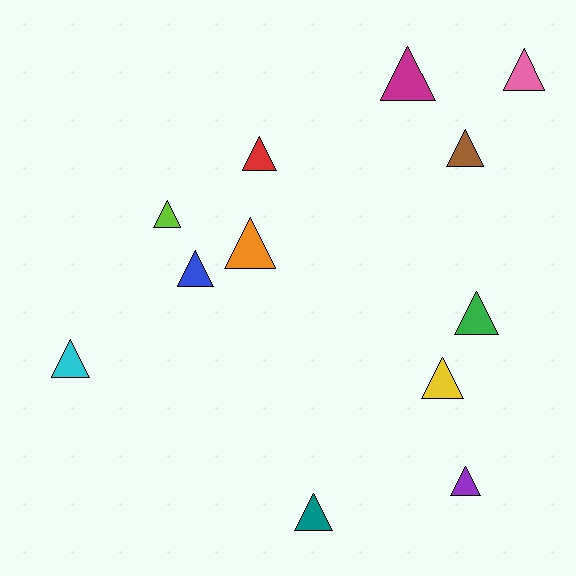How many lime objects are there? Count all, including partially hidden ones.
There is 1 lime object.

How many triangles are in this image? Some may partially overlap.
There are 12 triangles.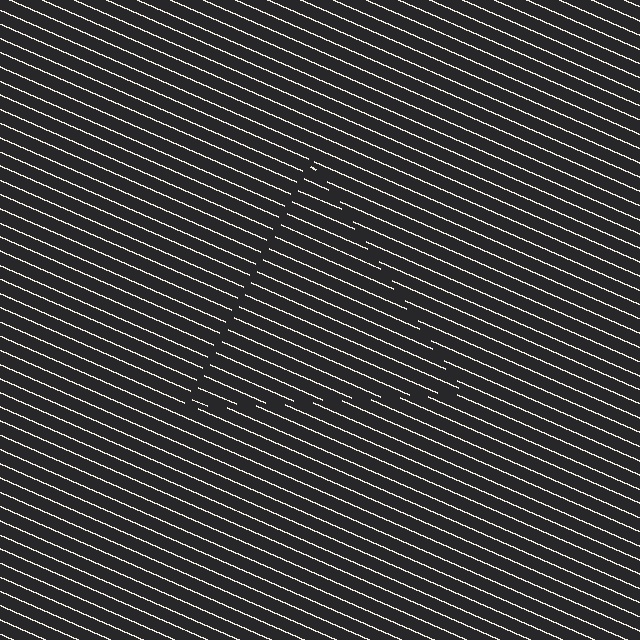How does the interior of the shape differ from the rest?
The interior of the shape contains the same grating, shifted by half a period — the contour is defined by the phase discontinuity where line-ends from the inner and outer gratings abut.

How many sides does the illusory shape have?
3 sides — the line-ends trace a triangle.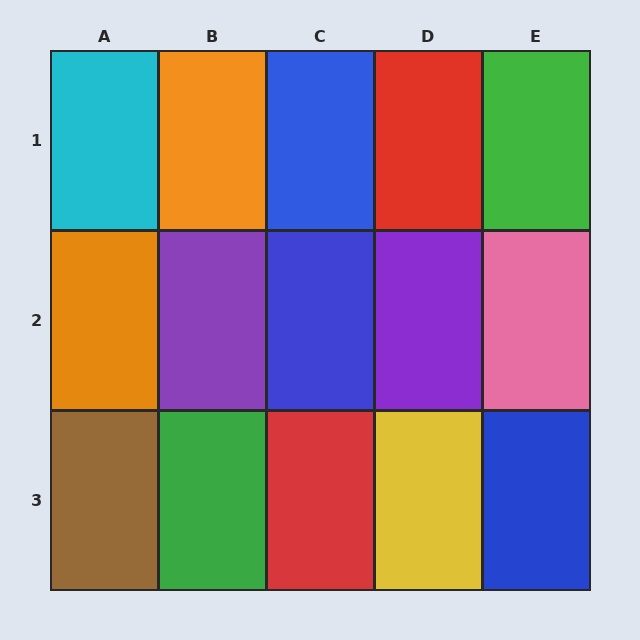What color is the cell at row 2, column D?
Purple.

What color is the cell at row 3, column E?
Blue.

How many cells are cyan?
1 cell is cyan.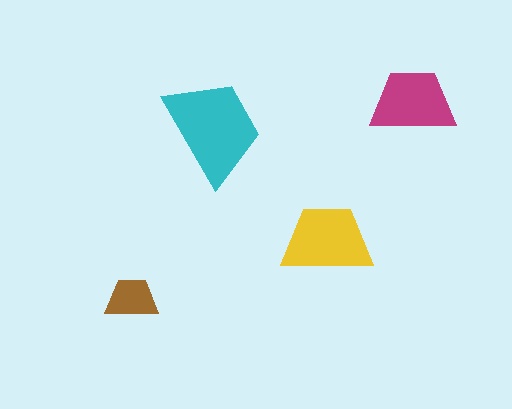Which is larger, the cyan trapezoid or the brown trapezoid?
The cyan one.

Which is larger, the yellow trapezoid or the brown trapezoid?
The yellow one.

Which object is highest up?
The magenta trapezoid is topmost.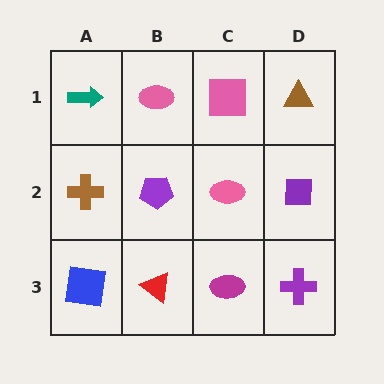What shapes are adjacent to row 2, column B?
A pink ellipse (row 1, column B), a red triangle (row 3, column B), a brown cross (row 2, column A), a pink ellipse (row 2, column C).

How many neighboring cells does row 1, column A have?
2.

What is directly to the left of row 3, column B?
A blue square.